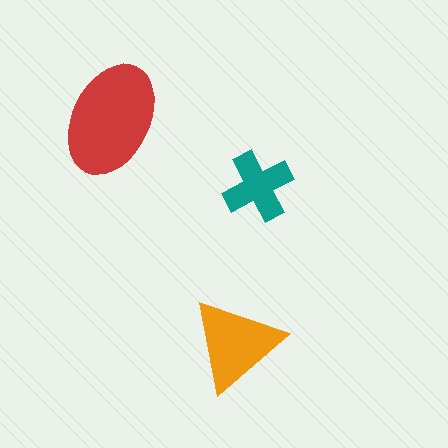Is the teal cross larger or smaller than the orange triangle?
Smaller.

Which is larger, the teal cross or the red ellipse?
The red ellipse.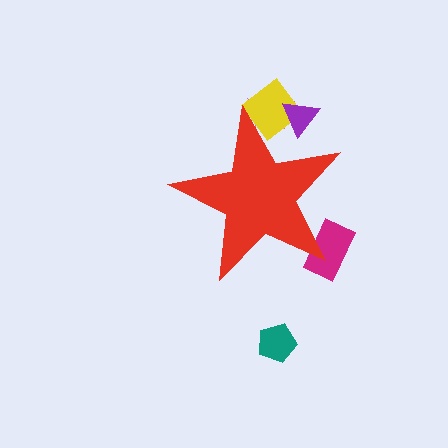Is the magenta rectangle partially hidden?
Yes, the magenta rectangle is partially hidden behind the red star.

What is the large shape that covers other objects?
A red star.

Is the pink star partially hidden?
Yes, the pink star is partially hidden behind the red star.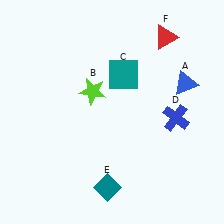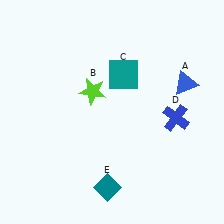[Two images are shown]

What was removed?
The red triangle (F) was removed in Image 2.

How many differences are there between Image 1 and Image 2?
There is 1 difference between the two images.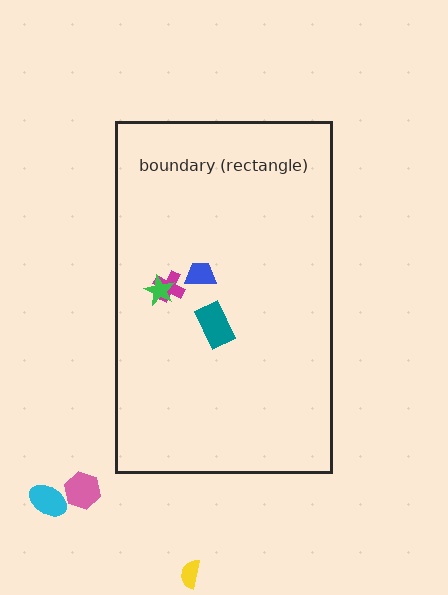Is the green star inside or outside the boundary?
Inside.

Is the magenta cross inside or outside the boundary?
Inside.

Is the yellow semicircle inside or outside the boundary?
Outside.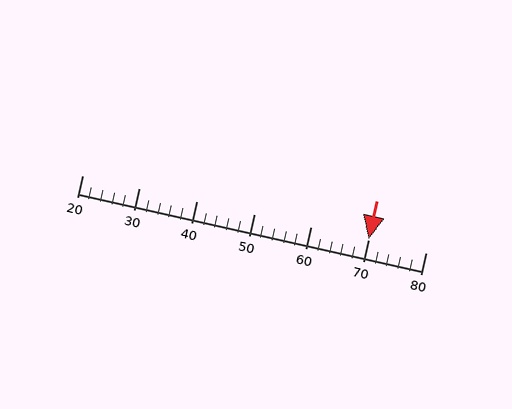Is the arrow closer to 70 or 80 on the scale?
The arrow is closer to 70.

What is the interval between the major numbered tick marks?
The major tick marks are spaced 10 units apart.